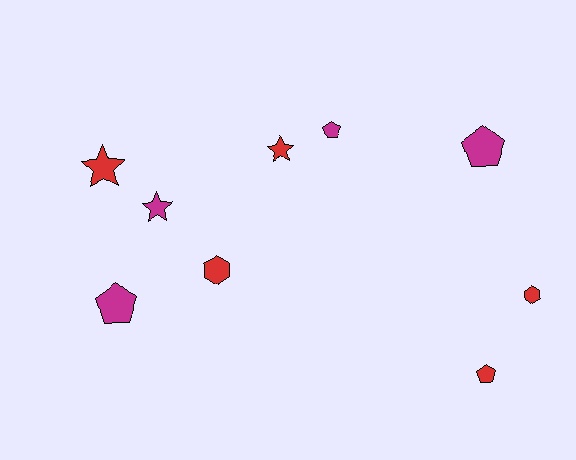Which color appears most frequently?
Red, with 5 objects.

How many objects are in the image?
There are 9 objects.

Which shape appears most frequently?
Pentagon, with 4 objects.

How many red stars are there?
There are 2 red stars.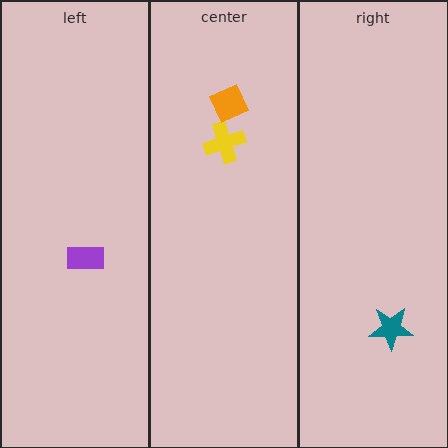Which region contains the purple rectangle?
The left region.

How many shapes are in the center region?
2.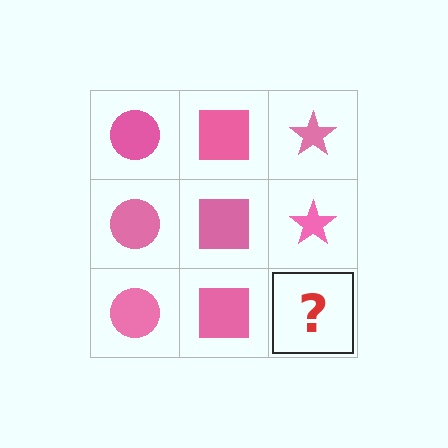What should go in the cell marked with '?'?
The missing cell should contain a pink star.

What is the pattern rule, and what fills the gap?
The rule is that each column has a consistent shape. The gap should be filled with a pink star.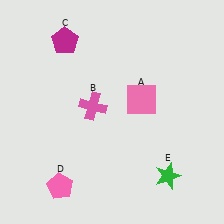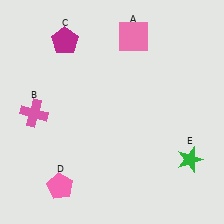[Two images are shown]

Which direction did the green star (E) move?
The green star (E) moved right.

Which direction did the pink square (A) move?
The pink square (A) moved up.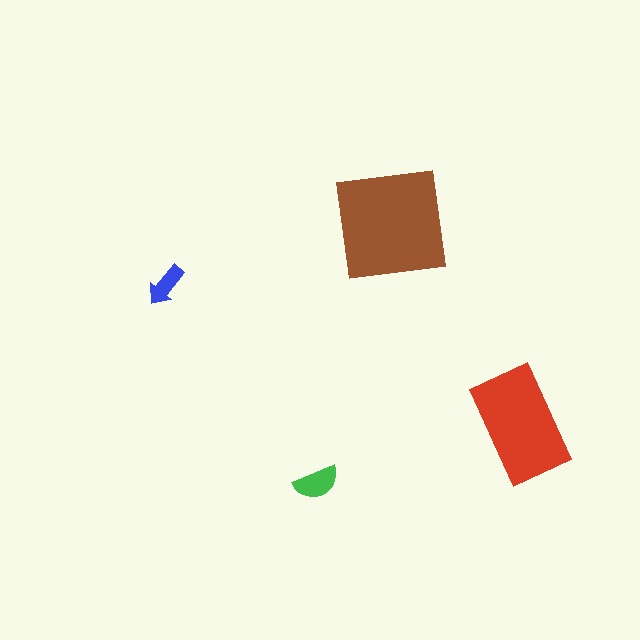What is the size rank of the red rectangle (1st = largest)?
2nd.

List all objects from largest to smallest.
The brown square, the red rectangle, the green semicircle, the blue arrow.